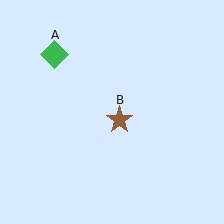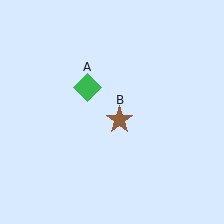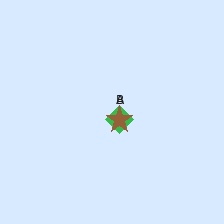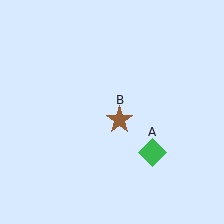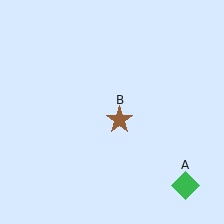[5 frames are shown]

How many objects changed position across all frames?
1 object changed position: green diamond (object A).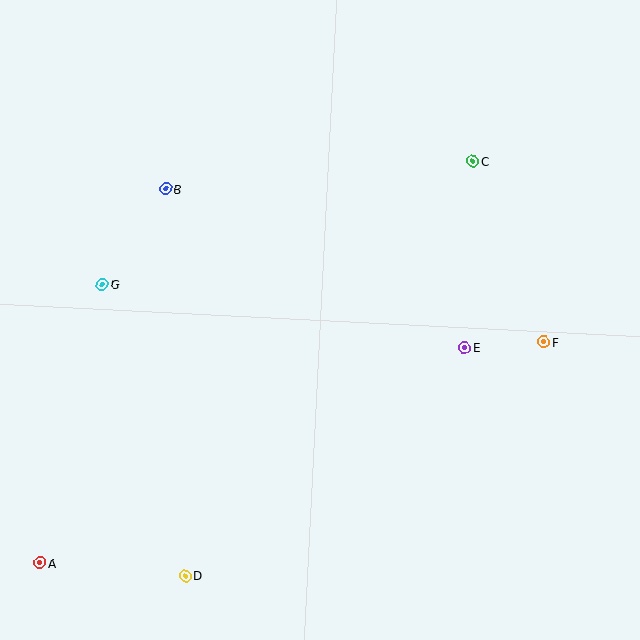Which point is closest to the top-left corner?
Point B is closest to the top-left corner.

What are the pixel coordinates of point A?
Point A is at (40, 563).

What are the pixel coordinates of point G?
Point G is at (102, 284).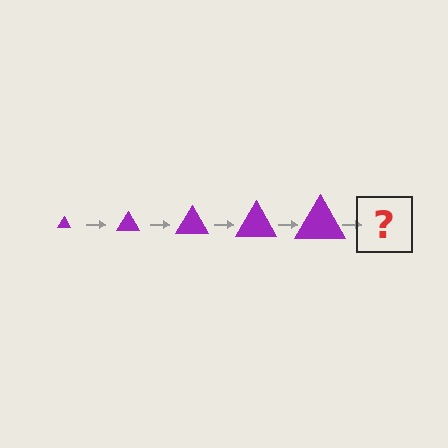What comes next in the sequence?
The next element should be a purple triangle, larger than the previous one.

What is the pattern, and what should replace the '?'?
The pattern is that the triangle gets progressively larger each step. The '?' should be a purple triangle, larger than the previous one.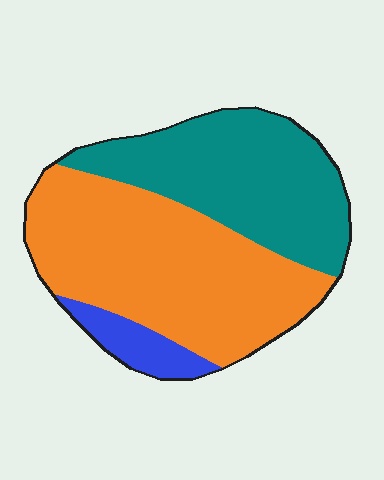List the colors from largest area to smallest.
From largest to smallest: orange, teal, blue.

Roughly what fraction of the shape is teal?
Teal covers around 40% of the shape.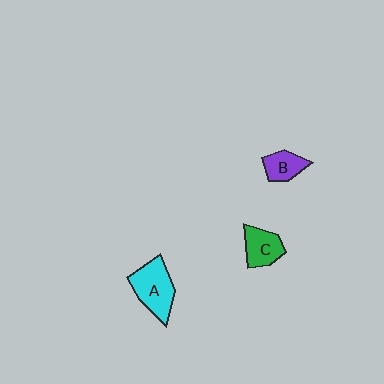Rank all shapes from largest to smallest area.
From largest to smallest: A (cyan), C (green), B (purple).